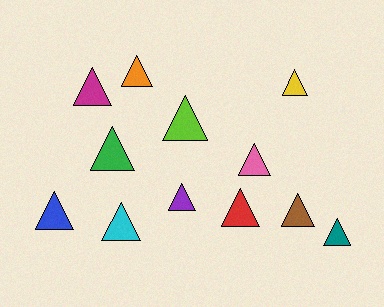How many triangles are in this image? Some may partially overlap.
There are 12 triangles.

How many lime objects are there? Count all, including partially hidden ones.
There is 1 lime object.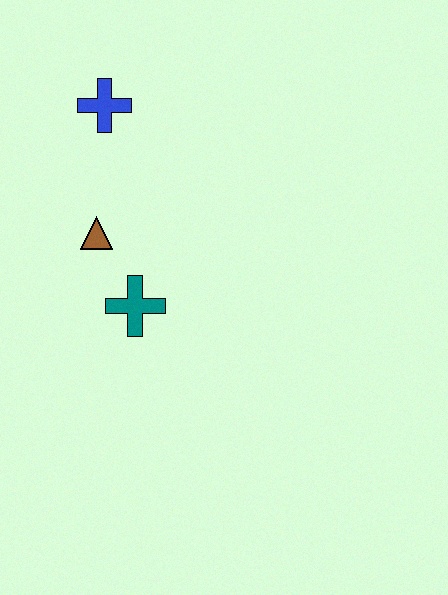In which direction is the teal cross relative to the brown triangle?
The teal cross is below the brown triangle.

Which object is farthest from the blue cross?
The teal cross is farthest from the blue cross.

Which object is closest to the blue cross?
The brown triangle is closest to the blue cross.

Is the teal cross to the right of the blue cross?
Yes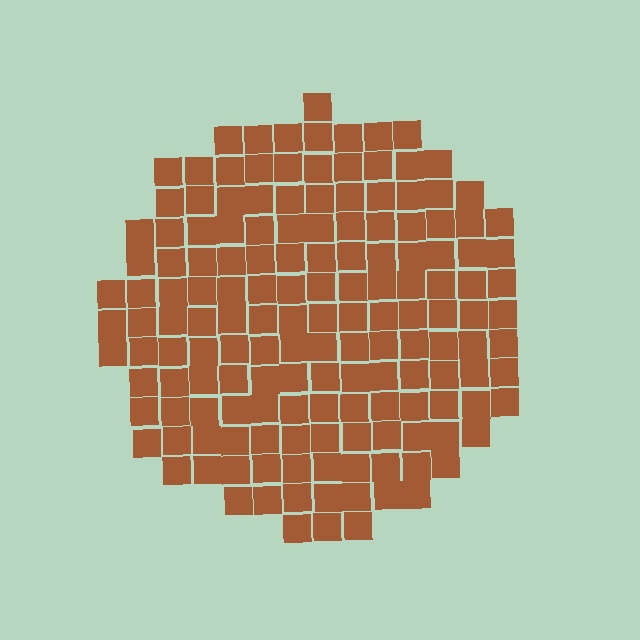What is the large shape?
The large shape is a circle.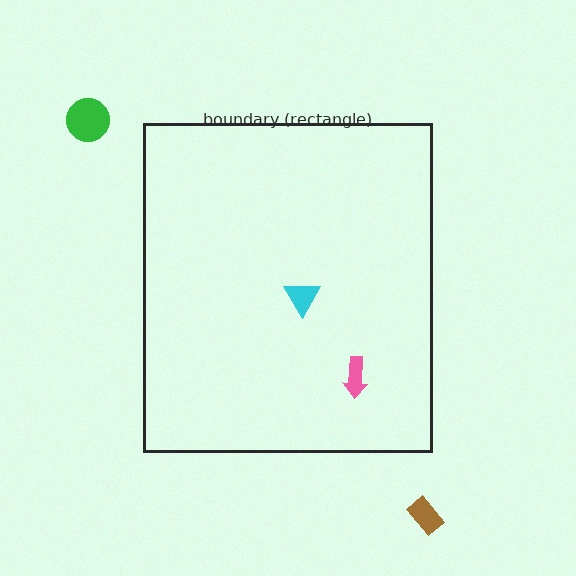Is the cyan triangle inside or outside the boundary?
Inside.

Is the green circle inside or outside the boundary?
Outside.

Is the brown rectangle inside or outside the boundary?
Outside.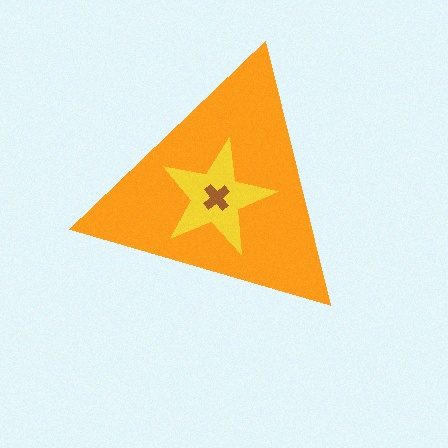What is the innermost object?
The brown cross.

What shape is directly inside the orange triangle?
The yellow star.